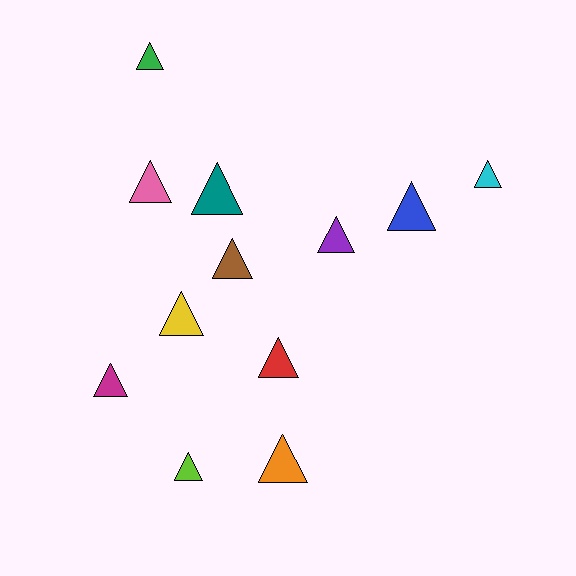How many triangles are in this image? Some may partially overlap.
There are 12 triangles.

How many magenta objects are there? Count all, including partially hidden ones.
There is 1 magenta object.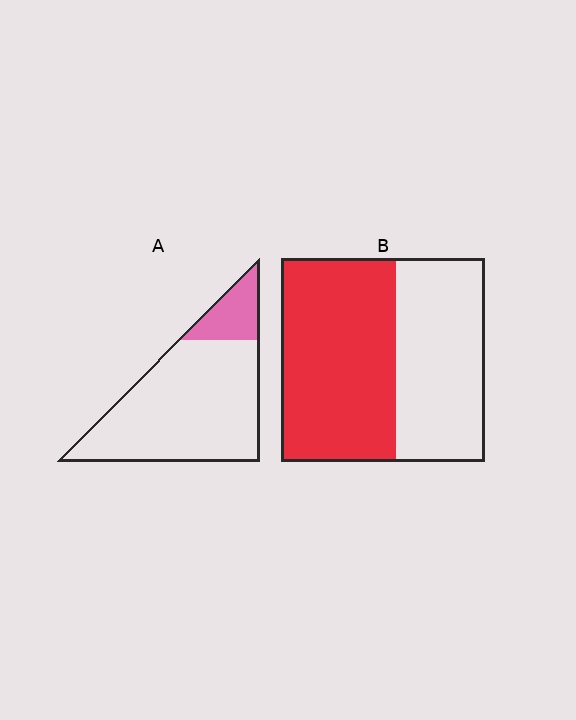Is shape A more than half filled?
No.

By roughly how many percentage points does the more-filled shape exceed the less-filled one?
By roughly 40 percentage points (B over A).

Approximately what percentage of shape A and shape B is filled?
A is approximately 15% and B is approximately 55%.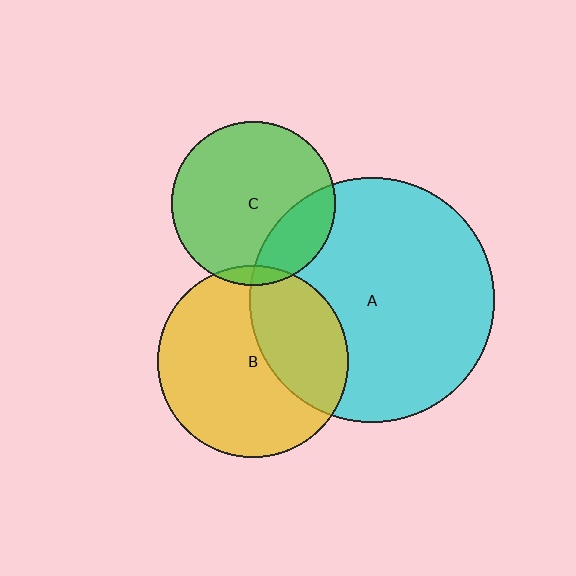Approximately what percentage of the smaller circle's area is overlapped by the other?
Approximately 35%.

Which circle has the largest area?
Circle A (cyan).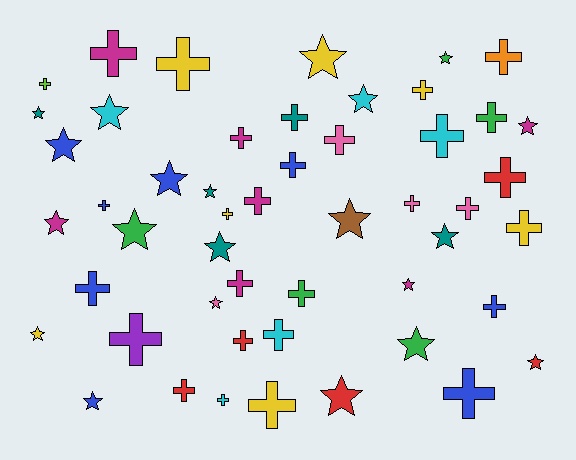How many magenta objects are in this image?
There are 7 magenta objects.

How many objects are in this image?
There are 50 objects.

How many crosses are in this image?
There are 29 crosses.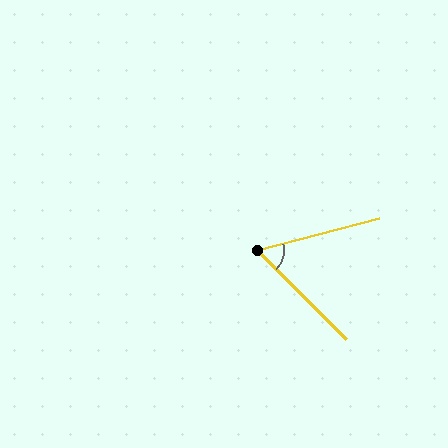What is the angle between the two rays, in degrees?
Approximately 60 degrees.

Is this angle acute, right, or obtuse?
It is acute.